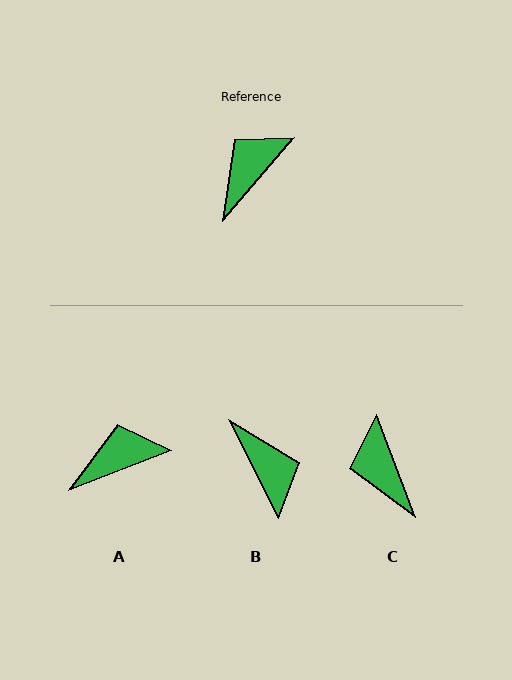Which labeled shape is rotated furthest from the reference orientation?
B, about 112 degrees away.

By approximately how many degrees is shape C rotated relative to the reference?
Approximately 61 degrees counter-clockwise.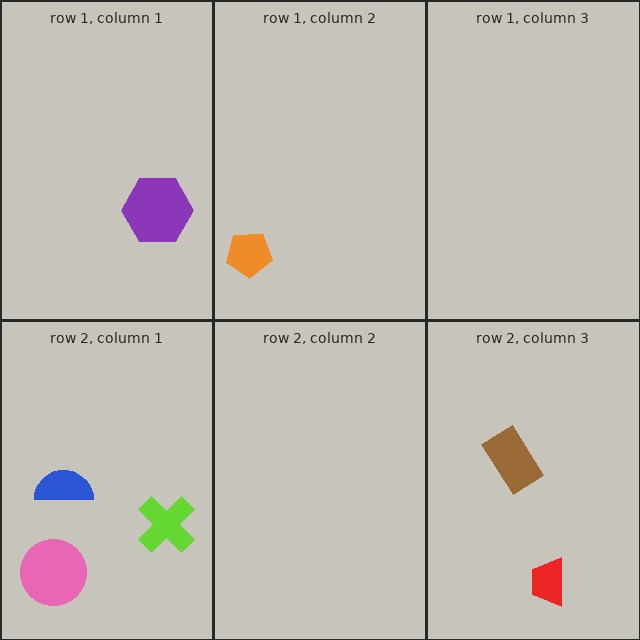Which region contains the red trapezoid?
The row 2, column 3 region.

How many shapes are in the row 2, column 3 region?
2.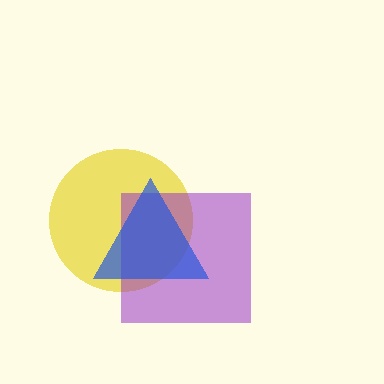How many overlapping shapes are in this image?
There are 3 overlapping shapes in the image.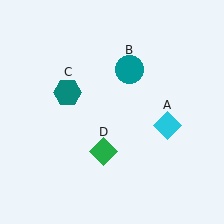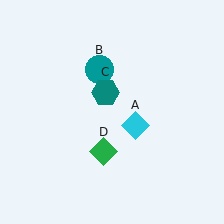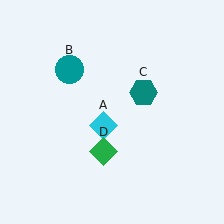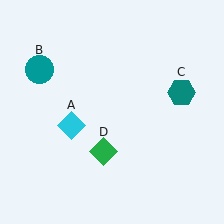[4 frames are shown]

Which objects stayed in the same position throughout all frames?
Green diamond (object D) remained stationary.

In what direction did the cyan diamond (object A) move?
The cyan diamond (object A) moved left.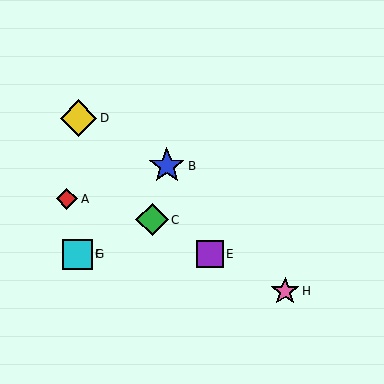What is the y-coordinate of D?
Object D is at y≈118.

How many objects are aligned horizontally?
3 objects (E, F, G) are aligned horizontally.